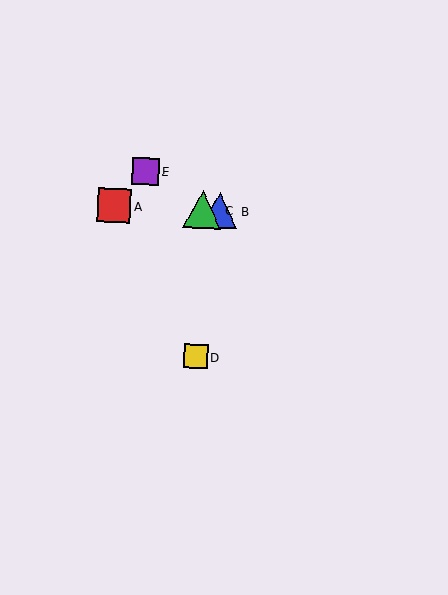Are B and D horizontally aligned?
No, B is at y≈210 and D is at y≈357.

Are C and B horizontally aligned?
Yes, both are at y≈210.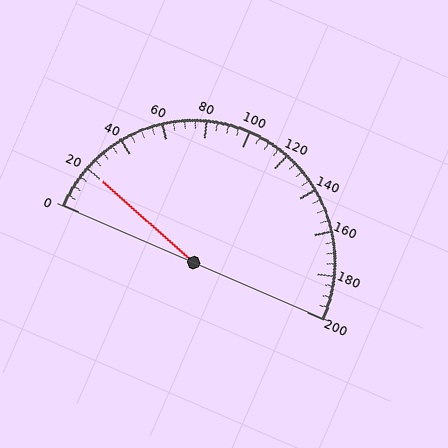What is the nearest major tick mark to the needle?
The nearest major tick mark is 20.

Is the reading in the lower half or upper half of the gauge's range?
The reading is in the lower half of the range (0 to 200).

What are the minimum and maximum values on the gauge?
The gauge ranges from 0 to 200.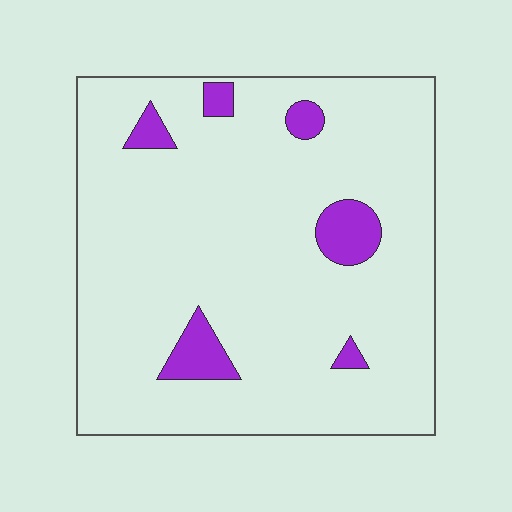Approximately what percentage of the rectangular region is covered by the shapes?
Approximately 10%.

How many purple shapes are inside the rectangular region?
6.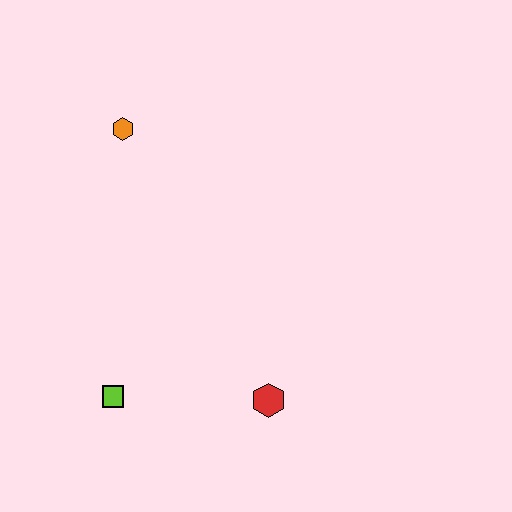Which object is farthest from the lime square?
The orange hexagon is farthest from the lime square.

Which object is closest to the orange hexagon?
The lime square is closest to the orange hexagon.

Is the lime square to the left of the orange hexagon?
Yes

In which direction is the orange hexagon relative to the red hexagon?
The orange hexagon is above the red hexagon.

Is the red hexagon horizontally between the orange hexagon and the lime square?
No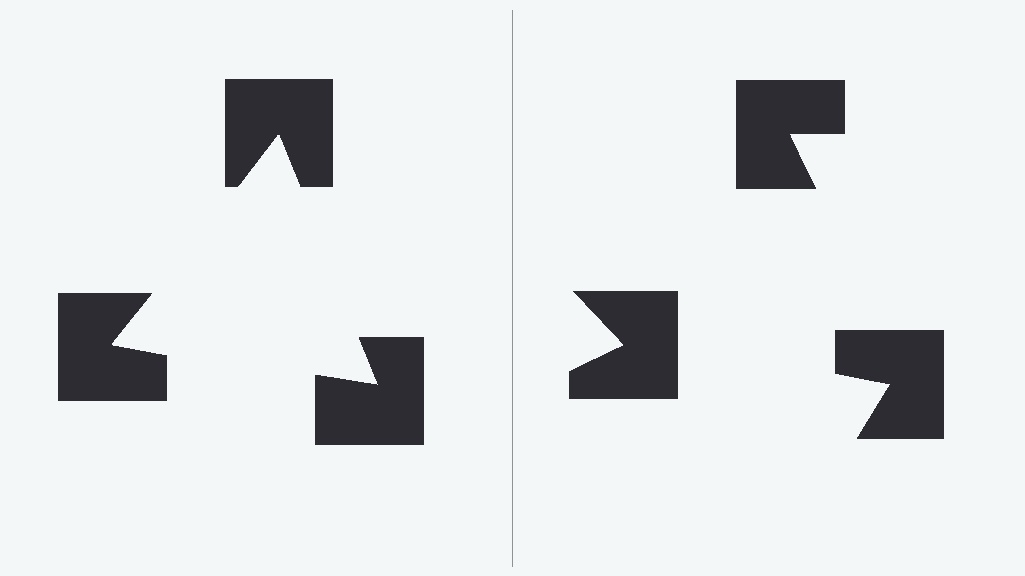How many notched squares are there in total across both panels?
6 — 3 on each side.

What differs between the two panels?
The notched squares are positioned identically on both sides; only the wedge orientations differ. On the left they align to a triangle; on the right they are misaligned.